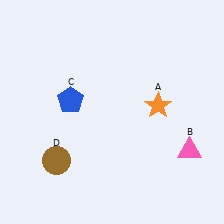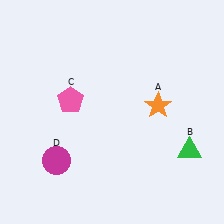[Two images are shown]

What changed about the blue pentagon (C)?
In Image 1, C is blue. In Image 2, it changed to pink.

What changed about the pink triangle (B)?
In Image 1, B is pink. In Image 2, it changed to green.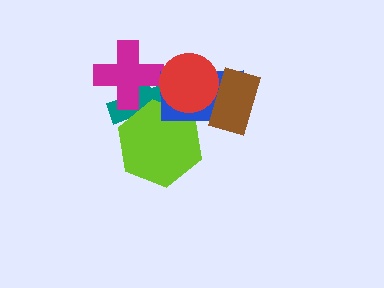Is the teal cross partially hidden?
Yes, it is partially covered by another shape.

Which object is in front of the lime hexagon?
The blue rectangle is in front of the lime hexagon.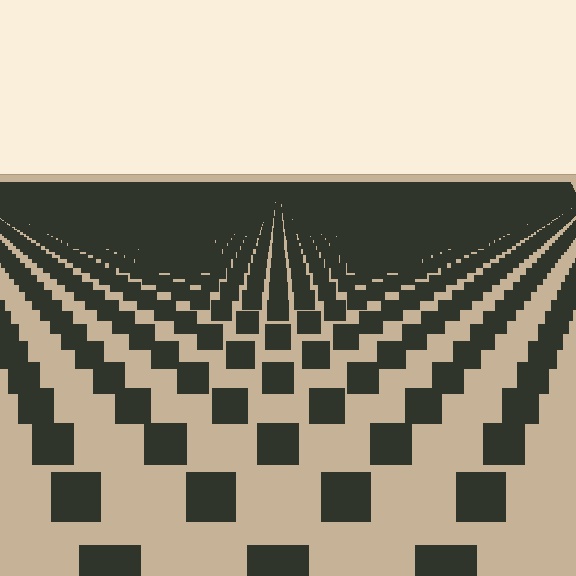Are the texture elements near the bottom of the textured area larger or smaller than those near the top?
Larger. Near the bottom, elements are closer to the viewer and appear at a bigger on-screen size.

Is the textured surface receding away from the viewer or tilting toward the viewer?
The surface is receding away from the viewer. Texture elements get smaller and denser toward the top.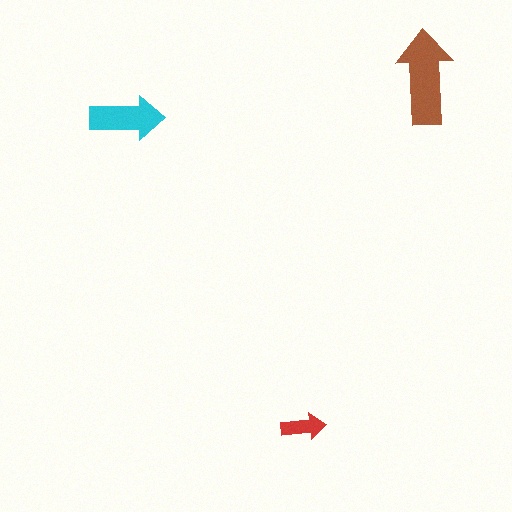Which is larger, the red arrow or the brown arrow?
The brown one.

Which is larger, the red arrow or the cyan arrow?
The cyan one.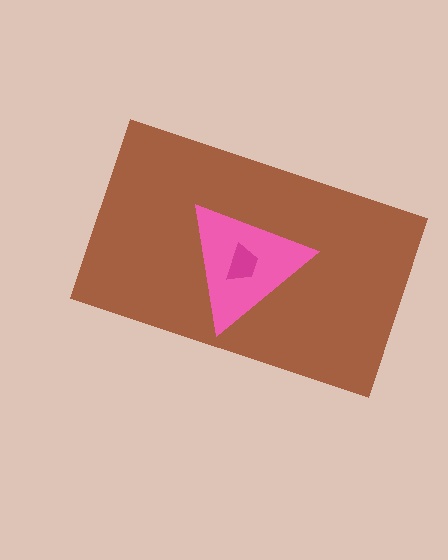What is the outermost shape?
The brown rectangle.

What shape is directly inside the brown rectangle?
The pink triangle.